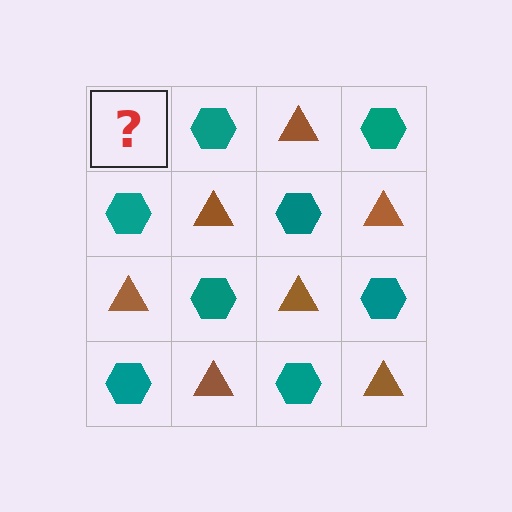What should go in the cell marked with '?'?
The missing cell should contain a brown triangle.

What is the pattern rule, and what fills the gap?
The rule is that it alternates brown triangle and teal hexagon in a checkerboard pattern. The gap should be filled with a brown triangle.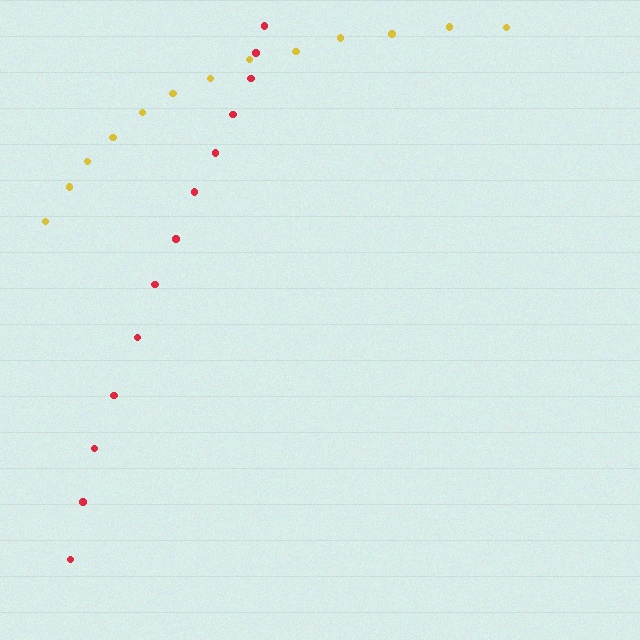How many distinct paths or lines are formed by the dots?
There are 2 distinct paths.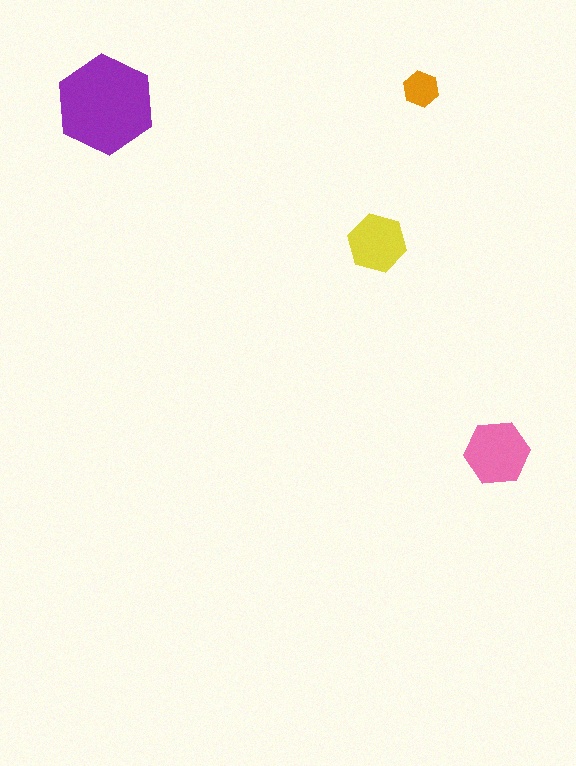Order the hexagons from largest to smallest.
the purple one, the pink one, the yellow one, the orange one.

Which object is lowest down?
The pink hexagon is bottommost.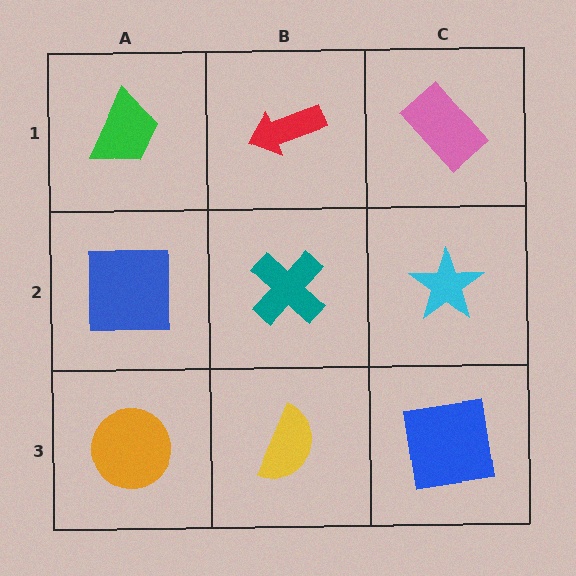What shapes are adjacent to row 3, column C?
A cyan star (row 2, column C), a yellow semicircle (row 3, column B).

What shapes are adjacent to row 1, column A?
A blue square (row 2, column A), a red arrow (row 1, column B).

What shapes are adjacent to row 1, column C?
A cyan star (row 2, column C), a red arrow (row 1, column B).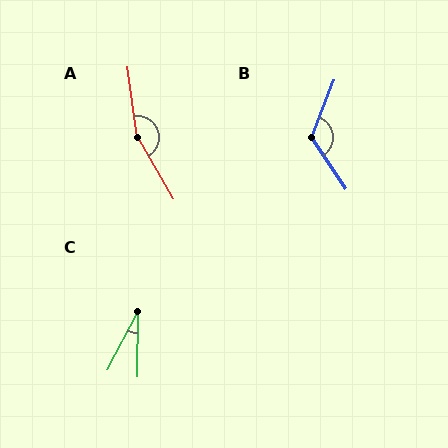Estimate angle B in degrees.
Approximately 125 degrees.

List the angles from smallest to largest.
C (27°), B (125°), A (158°).